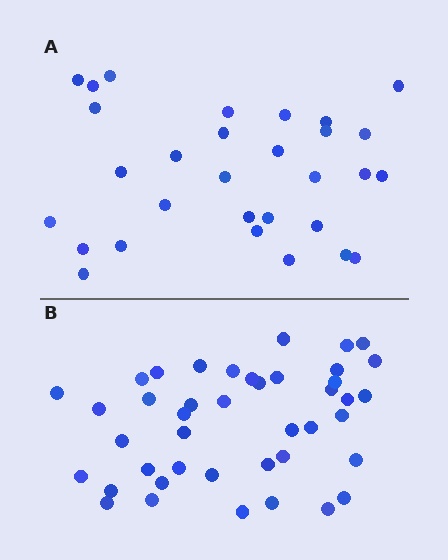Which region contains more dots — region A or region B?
Region B (the bottom region) has more dots.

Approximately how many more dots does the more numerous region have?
Region B has roughly 12 or so more dots than region A.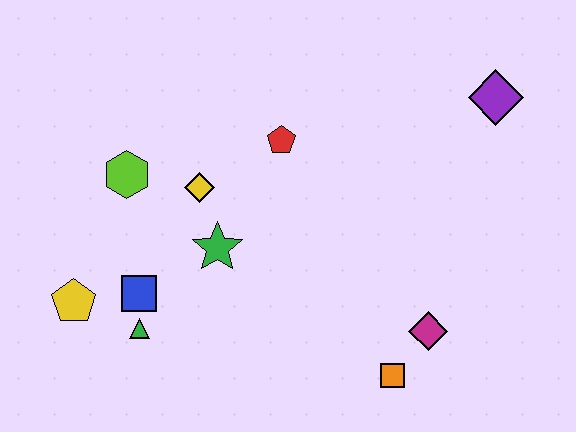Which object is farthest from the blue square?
The purple diamond is farthest from the blue square.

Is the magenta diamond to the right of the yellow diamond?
Yes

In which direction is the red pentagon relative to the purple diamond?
The red pentagon is to the left of the purple diamond.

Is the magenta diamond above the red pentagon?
No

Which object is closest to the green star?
The yellow diamond is closest to the green star.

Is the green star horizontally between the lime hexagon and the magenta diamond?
Yes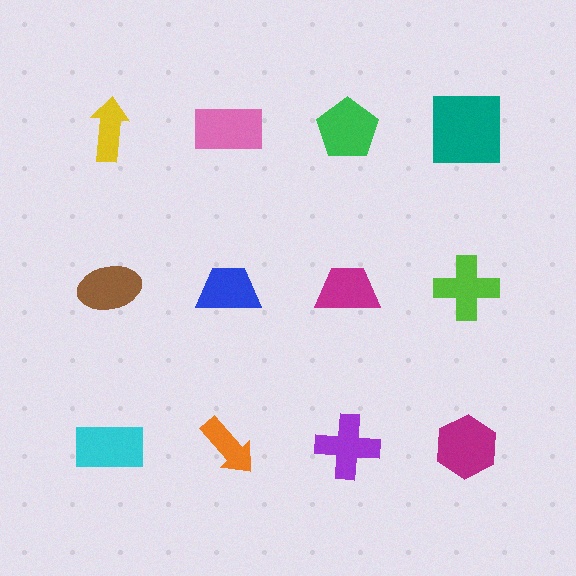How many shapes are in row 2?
4 shapes.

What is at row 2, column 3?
A magenta trapezoid.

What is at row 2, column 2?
A blue trapezoid.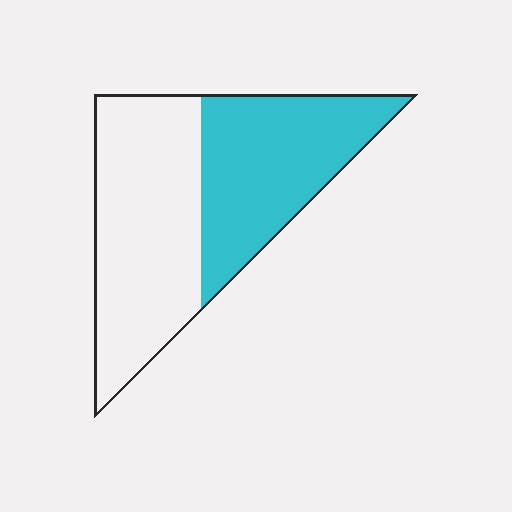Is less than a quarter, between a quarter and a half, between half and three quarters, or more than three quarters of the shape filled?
Between a quarter and a half.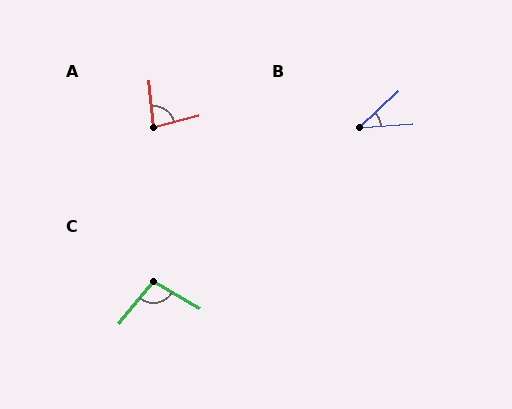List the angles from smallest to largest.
B (40°), A (80°), C (99°).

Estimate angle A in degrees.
Approximately 80 degrees.